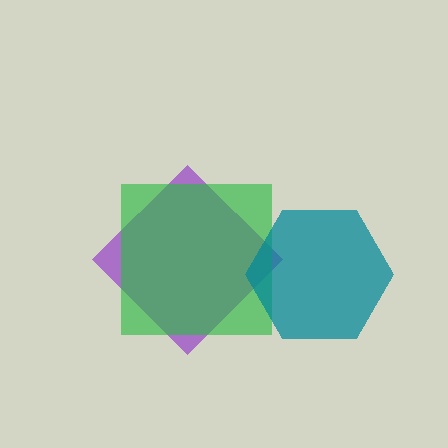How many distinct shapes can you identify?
There are 3 distinct shapes: a purple diamond, a green square, a teal hexagon.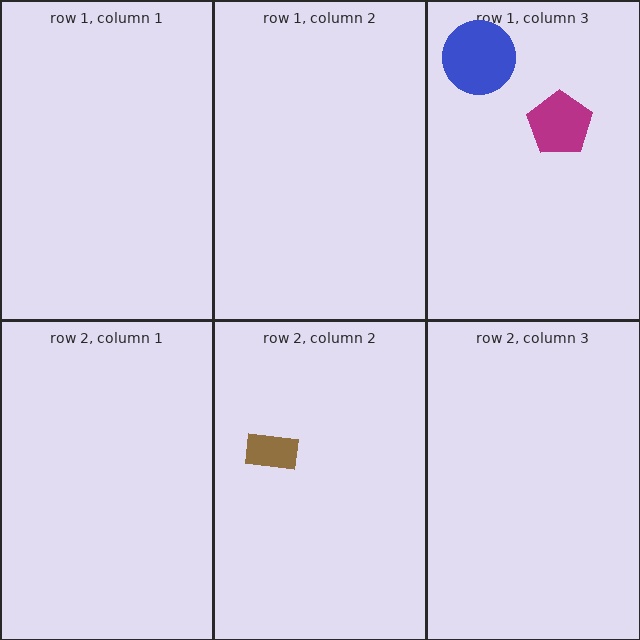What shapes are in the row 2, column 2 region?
The brown rectangle.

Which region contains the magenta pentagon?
The row 1, column 3 region.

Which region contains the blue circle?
The row 1, column 3 region.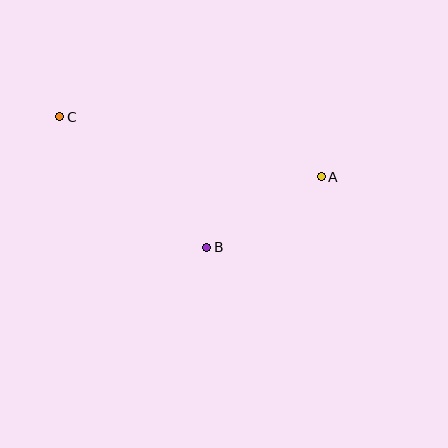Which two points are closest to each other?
Points A and B are closest to each other.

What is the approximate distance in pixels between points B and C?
The distance between B and C is approximately 196 pixels.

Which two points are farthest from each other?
Points A and C are farthest from each other.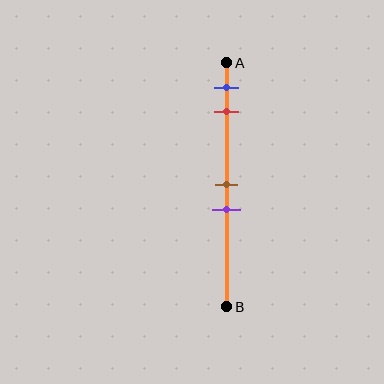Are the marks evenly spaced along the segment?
No, the marks are not evenly spaced.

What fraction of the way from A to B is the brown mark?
The brown mark is approximately 50% (0.5) of the way from A to B.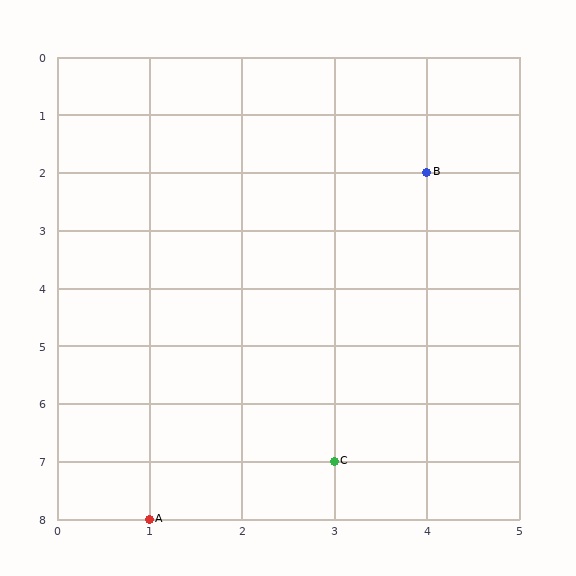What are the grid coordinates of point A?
Point A is at grid coordinates (1, 8).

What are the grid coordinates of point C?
Point C is at grid coordinates (3, 7).